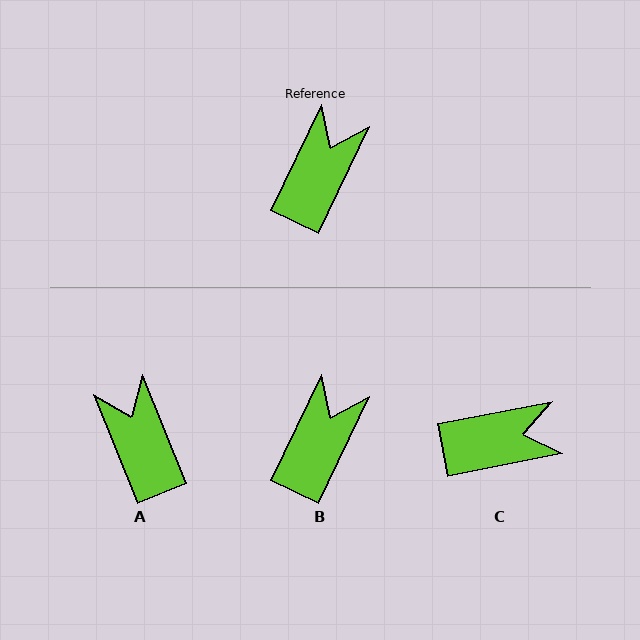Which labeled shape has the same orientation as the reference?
B.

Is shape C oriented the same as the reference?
No, it is off by about 54 degrees.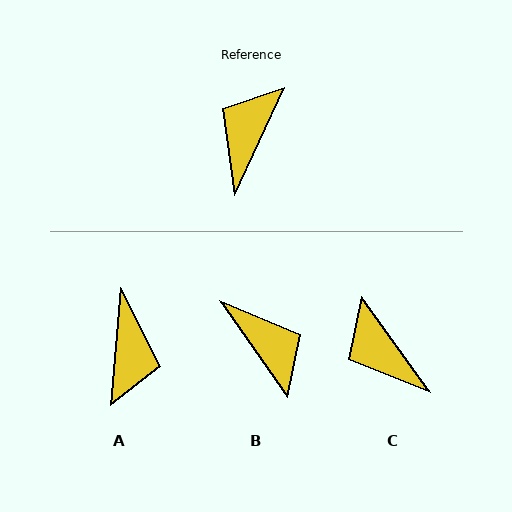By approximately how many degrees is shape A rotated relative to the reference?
Approximately 160 degrees clockwise.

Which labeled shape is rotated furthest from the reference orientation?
A, about 160 degrees away.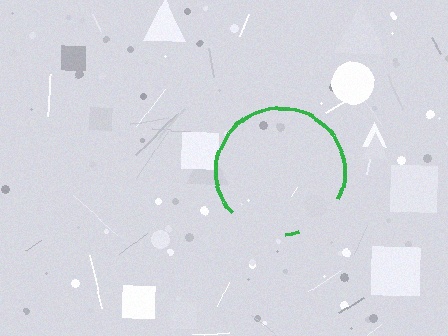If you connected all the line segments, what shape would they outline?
They would outline a circle.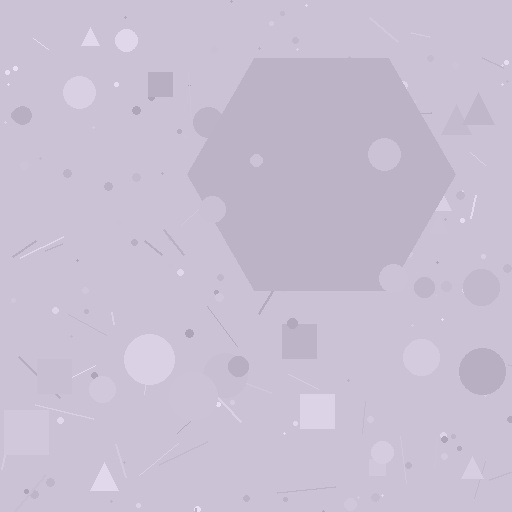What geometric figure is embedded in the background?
A hexagon is embedded in the background.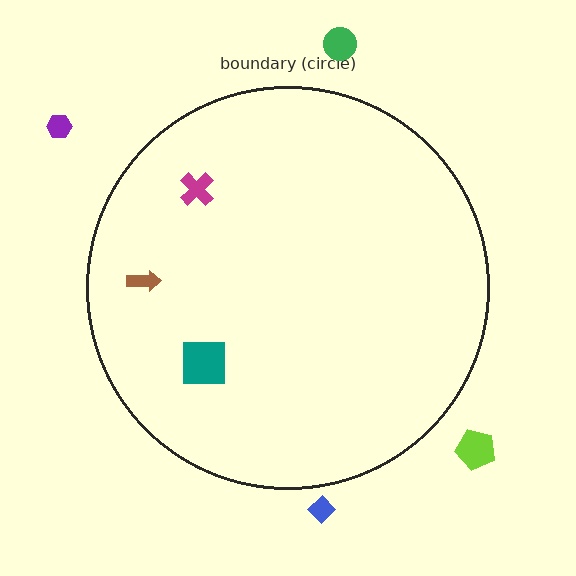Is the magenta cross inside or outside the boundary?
Inside.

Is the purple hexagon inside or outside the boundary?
Outside.